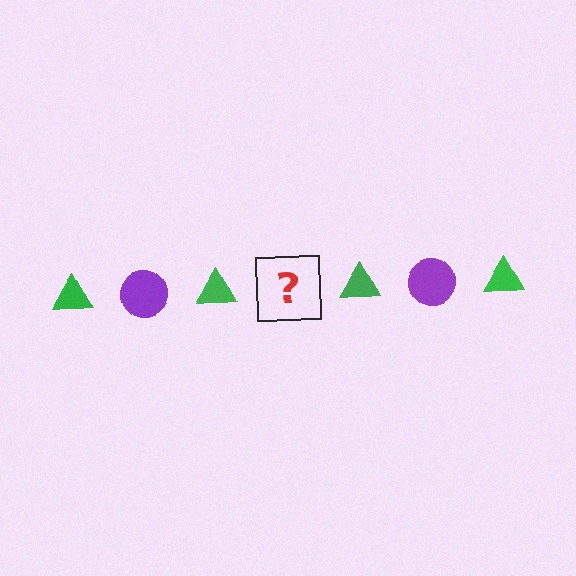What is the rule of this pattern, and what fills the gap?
The rule is that the pattern alternates between green triangle and purple circle. The gap should be filled with a purple circle.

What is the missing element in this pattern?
The missing element is a purple circle.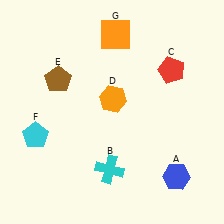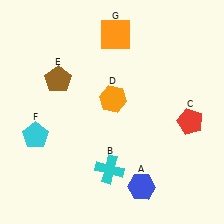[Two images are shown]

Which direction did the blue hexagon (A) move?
The blue hexagon (A) moved left.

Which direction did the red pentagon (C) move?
The red pentagon (C) moved down.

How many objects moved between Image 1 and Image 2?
2 objects moved between the two images.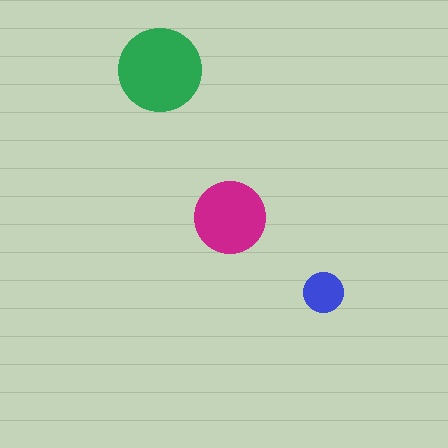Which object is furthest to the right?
The blue circle is rightmost.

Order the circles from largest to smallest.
the green one, the magenta one, the blue one.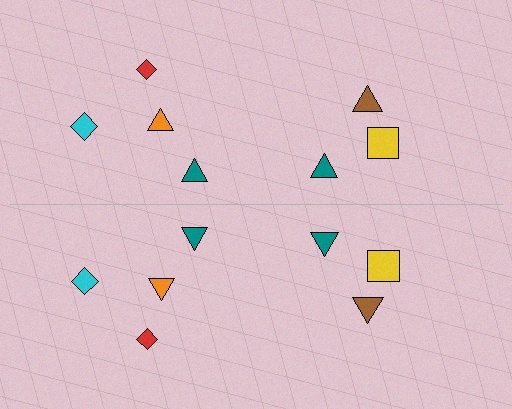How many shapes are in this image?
There are 14 shapes in this image.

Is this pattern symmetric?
Yes, this pattern has bilateral (reflection) symmetry.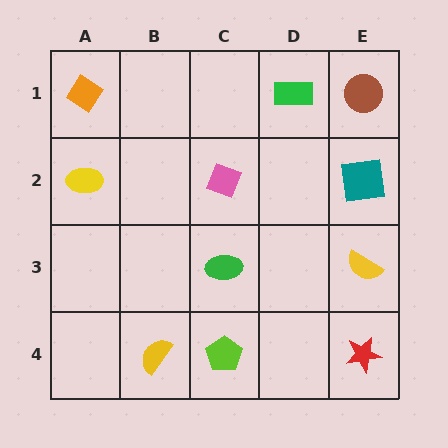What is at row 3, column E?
A yellow semicircle.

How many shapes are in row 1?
3 shapes.